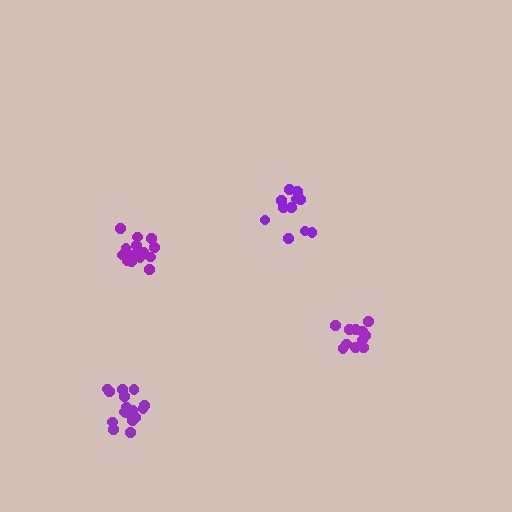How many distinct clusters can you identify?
There are 4 distinct clusters.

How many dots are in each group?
Group 1: 11 dots, Group 2: 11 dots, Group 3: 16 dots, Group 4: 16 dots (54 total).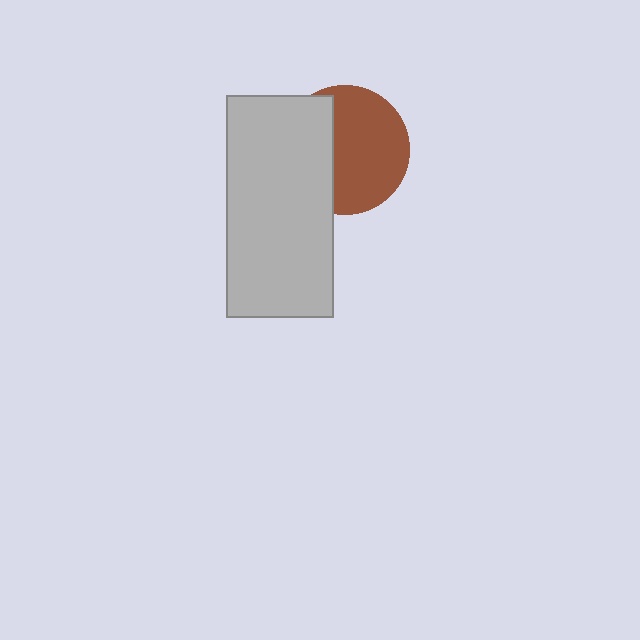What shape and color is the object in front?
The object in front is a light gray rectangle.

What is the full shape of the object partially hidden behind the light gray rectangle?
The partially hidden object is a brown circle.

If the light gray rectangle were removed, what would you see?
You would see the complete brown circle.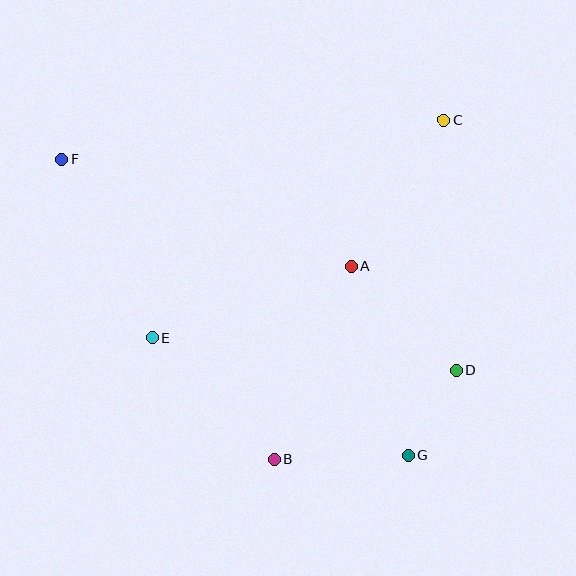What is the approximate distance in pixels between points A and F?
The distance between A and F is approximately 309 pixels.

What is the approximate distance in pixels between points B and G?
The distance between B and G is approximately 134 pixels.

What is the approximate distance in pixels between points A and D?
The distance between A and D is approximately 147 pixels.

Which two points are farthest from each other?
Points F and G are farthest from each other.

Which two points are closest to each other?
Points D and G are closest to each other.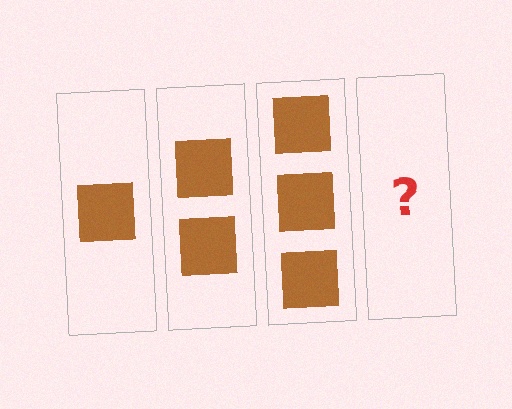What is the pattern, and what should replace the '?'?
The pattern is that each step adds one more square. The '?' should be 4 squares.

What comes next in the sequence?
The next element should be 4 squares.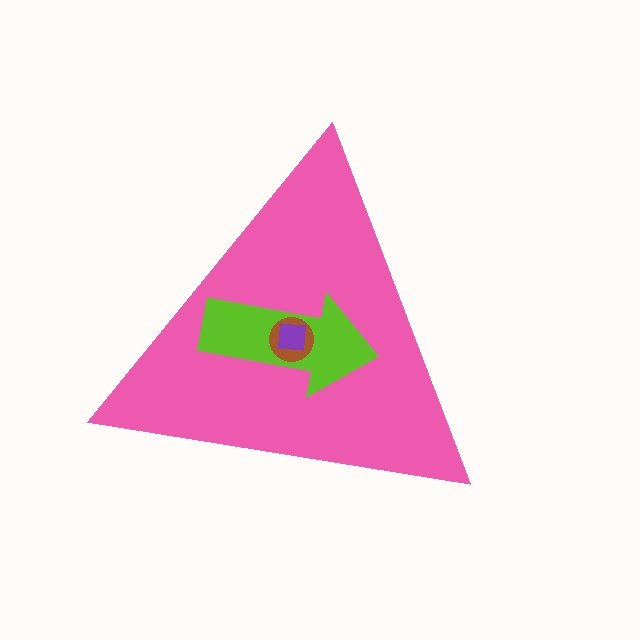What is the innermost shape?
The purple square.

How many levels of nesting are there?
4.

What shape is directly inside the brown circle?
The purple square.